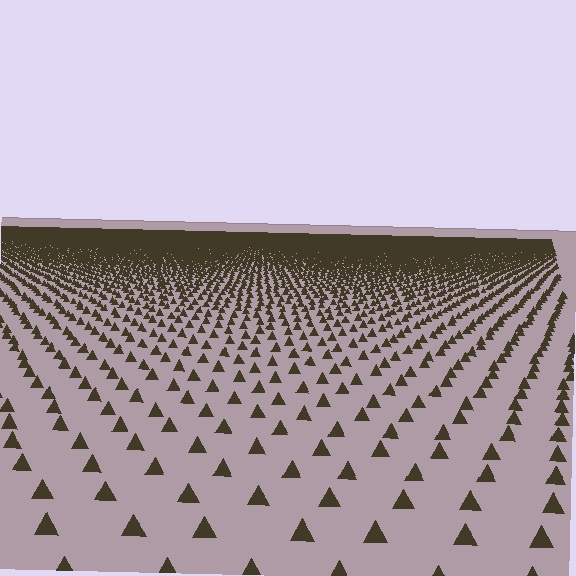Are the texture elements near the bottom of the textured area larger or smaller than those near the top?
Larger. Near the bottom, elements are closer to the viewer and appear at a bigger on-screen size.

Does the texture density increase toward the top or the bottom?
Density increases toward the top.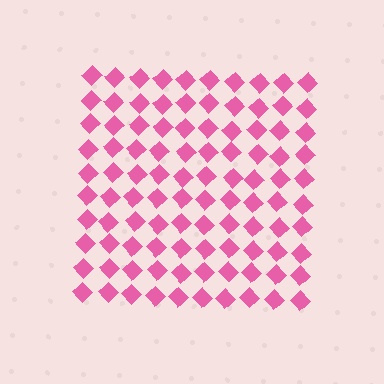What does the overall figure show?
The overall figure shows a square.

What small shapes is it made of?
It is made of small diamonds.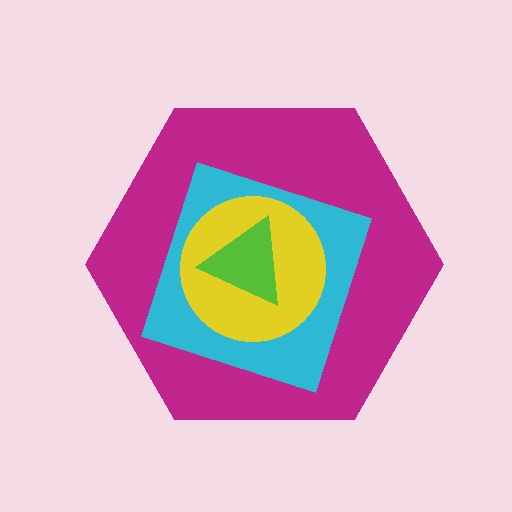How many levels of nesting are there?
4.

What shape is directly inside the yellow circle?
The lime triangle.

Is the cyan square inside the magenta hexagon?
Yes.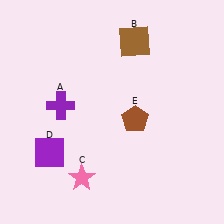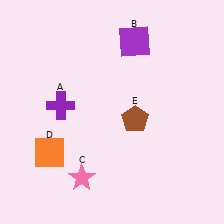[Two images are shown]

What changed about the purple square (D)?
In Image 1, D is purple. In Image 2, it changed to orange.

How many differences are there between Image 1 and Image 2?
There are 2 differences between the two images.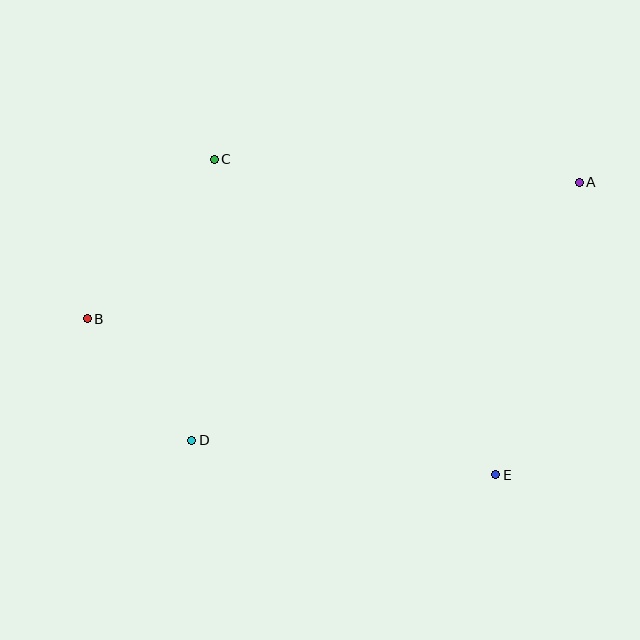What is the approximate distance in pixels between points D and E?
The distance between D and E is approximately 306 pixels.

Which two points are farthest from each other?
Points A and B are farthest from each other.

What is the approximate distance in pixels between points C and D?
The distance between C and D is approximately 282 pixels.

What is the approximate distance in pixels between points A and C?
The distance between A and C is approximately 365 pixels.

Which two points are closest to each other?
Points B and D are closest to each other.